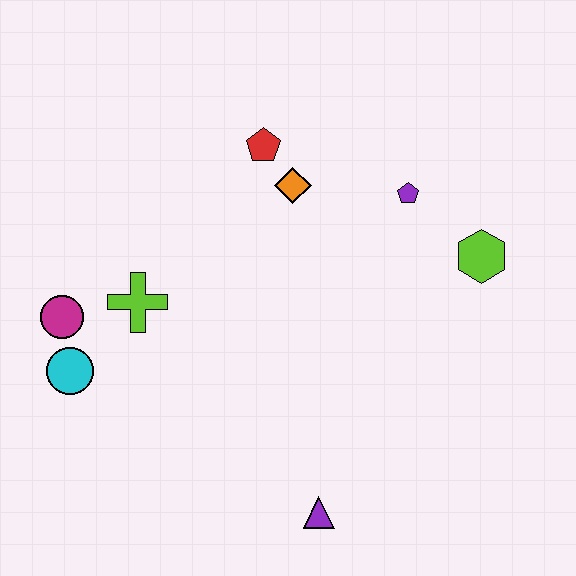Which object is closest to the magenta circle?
The cyan circle is closest to the magenta circle.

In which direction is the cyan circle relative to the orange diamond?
The cyan circle is to the left of the orange diamond.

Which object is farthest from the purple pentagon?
The cyan circle is farthest from the purple pentagon.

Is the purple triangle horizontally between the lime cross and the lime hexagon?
Yes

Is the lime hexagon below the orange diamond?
Yes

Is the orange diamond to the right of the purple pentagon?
No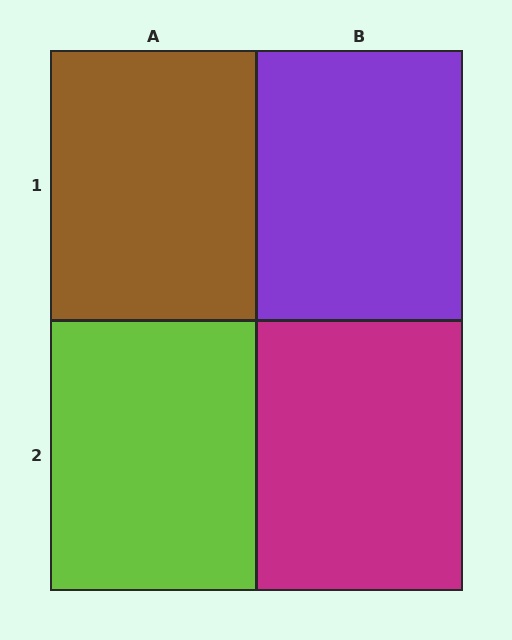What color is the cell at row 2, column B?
Magenta.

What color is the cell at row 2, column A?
Lime.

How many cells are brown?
1 cell is brown.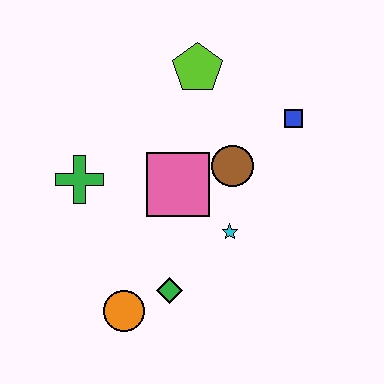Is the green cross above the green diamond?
Yes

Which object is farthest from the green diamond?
The lime pentagon is farthest from the green diamond.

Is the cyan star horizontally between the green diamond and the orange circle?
No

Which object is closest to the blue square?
The brown circle is closest to the blue square.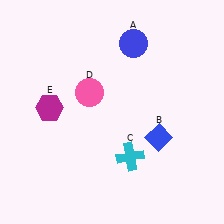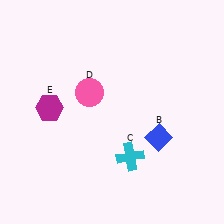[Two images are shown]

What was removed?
The blue circle (A) was removed in Image 2.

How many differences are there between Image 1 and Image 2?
There is 1 difference between the two images.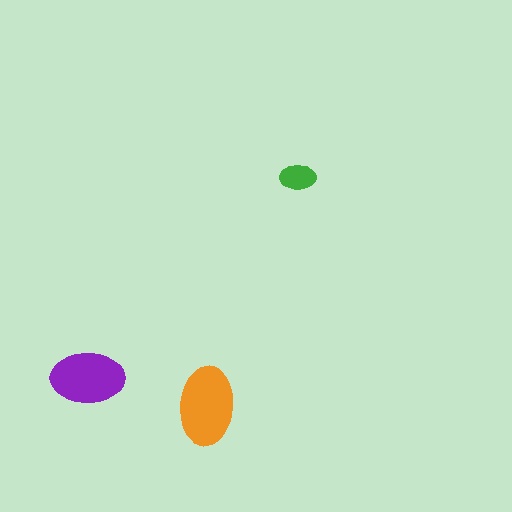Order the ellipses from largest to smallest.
the orange one, the purple one, the green one.